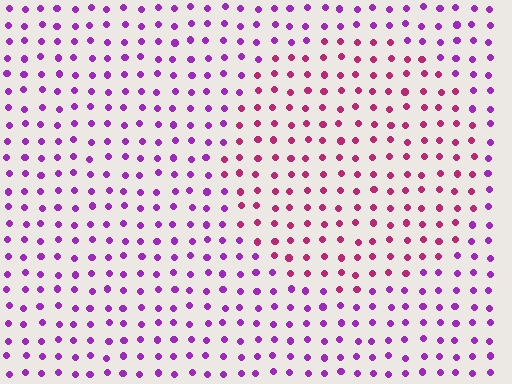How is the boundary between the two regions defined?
The boundary is defined purely by a slight shift in hue (about 40 degrees). Spacing, size, and orientation are identical on both sides.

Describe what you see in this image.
The image is filled with small purple elements in a uniform arrangement. A circle-shaped region is visible where the elements are tinted to a slightly different hue, forming a subtle color boundary.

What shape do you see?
I see a circle.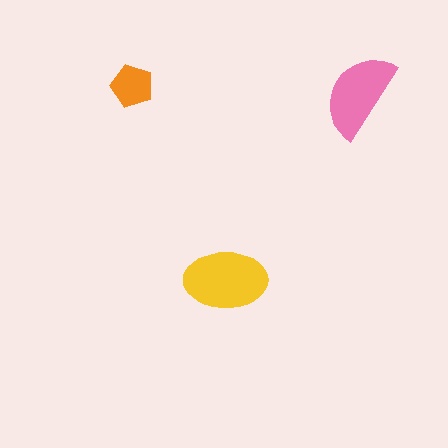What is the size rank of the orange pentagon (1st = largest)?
3rd.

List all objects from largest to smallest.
The yellow ellipse, the pink semicircle, the orange pentagon.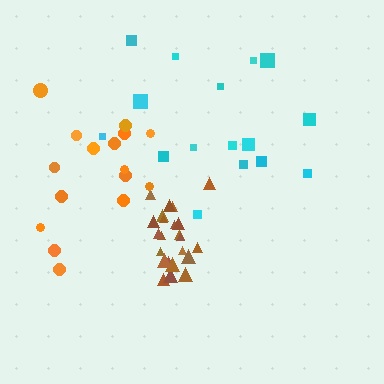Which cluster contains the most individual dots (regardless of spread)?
Brown (24).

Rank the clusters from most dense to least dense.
brown, orange, cyan.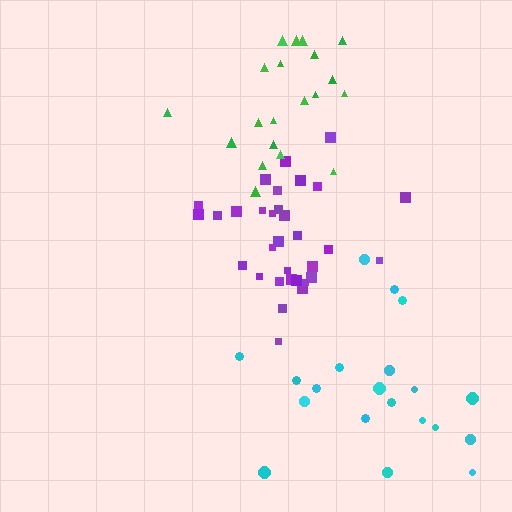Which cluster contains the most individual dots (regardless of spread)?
Purple (32).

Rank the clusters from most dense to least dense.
purple, green, cyan.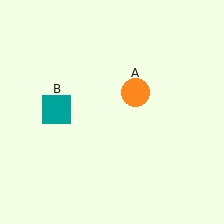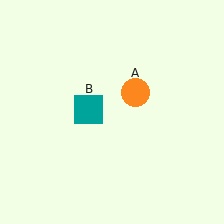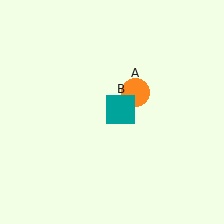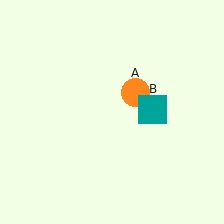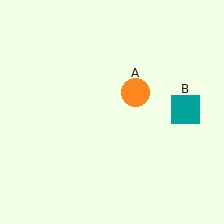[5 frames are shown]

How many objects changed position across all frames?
1 object changed position: teal square (object B).